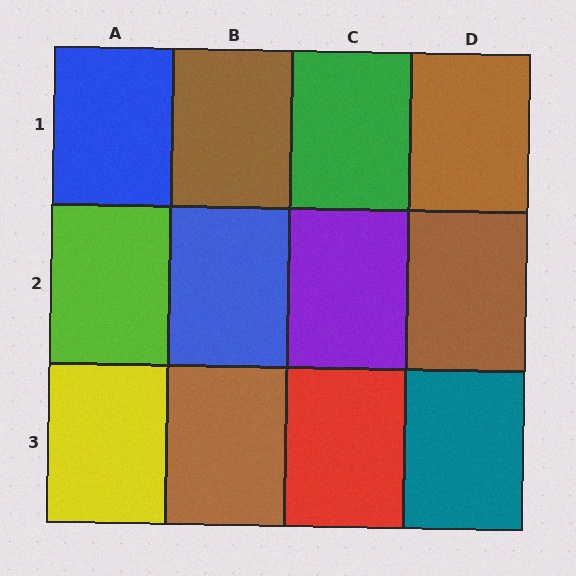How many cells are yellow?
1 cell is yellow.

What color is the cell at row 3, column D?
Teal.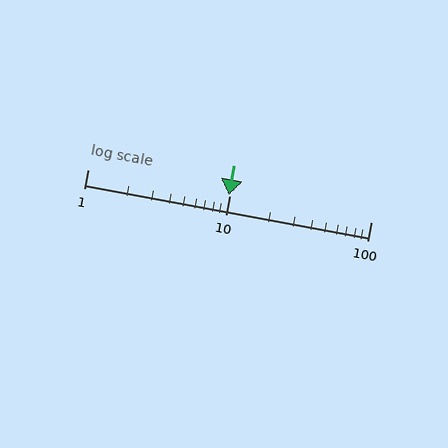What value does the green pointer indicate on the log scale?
The pointer indicates approximately 9.9.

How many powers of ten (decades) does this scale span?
The scale spans 2 decades, from 1 to 100.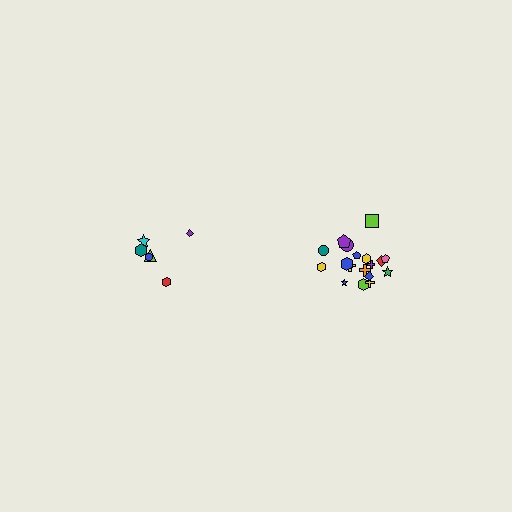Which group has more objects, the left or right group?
The right group.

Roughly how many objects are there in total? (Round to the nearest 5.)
Roughly 25 objects in total.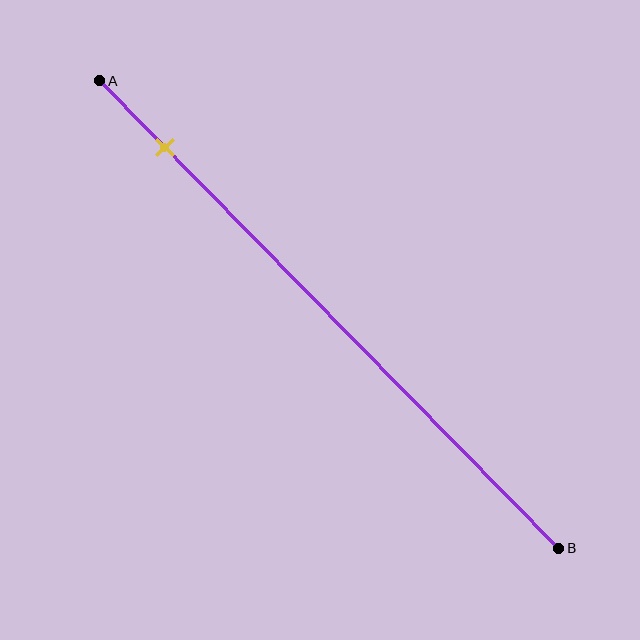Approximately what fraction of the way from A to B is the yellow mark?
The yellow mark is approximately 15% of the way from A to B.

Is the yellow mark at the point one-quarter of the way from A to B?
No, the mark is at about 15% from A, not at the 25% one-quarter point.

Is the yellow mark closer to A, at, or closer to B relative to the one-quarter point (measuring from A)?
The yellow mark is closer to point A than the one-quarter point of segment AB.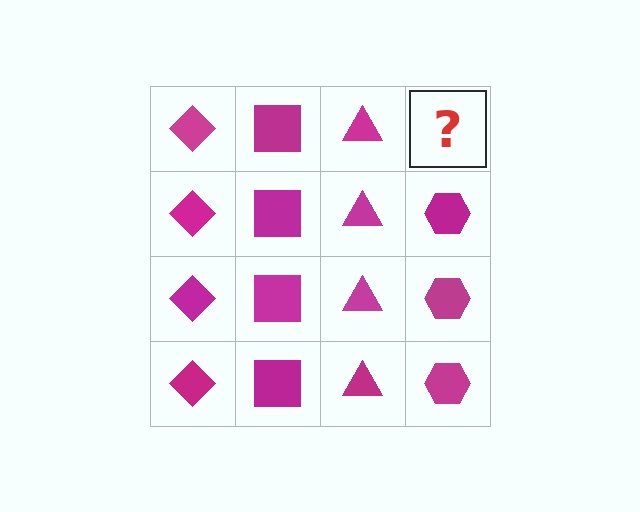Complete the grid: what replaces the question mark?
The question mark should be replaced with a magenta hexagon.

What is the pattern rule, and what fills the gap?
The rule is that each column has a consistent shape. The gap should be filled with a magenta hexagon.